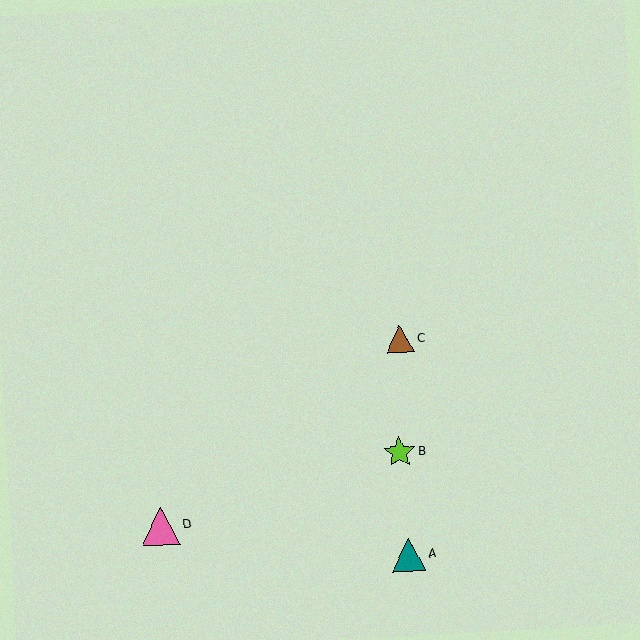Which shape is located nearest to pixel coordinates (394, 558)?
The teal triangle (labeled A) at (409, 555) is nearest to that location.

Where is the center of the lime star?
The center of the lime star is at (399, 452).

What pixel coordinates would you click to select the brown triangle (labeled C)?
Click at (400, 339) to select the brown triangle C.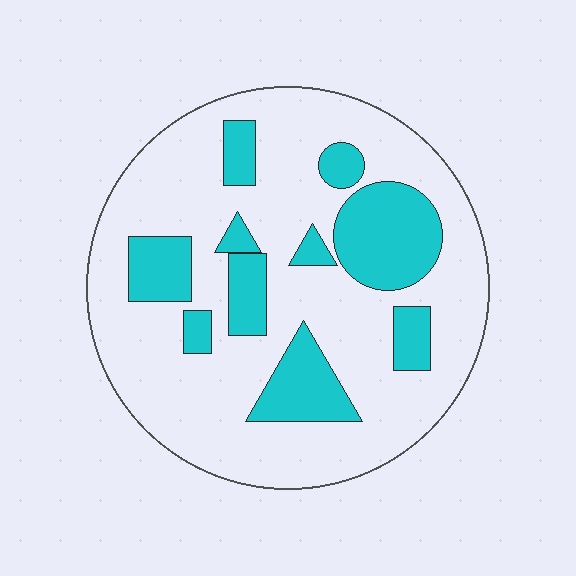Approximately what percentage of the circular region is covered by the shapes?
Approximately 25%.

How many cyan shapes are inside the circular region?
10.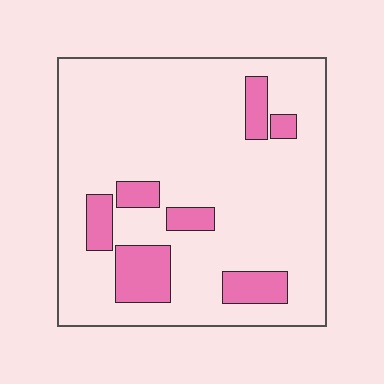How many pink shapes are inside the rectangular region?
7.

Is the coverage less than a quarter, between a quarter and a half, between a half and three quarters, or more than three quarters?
Less than a quarter.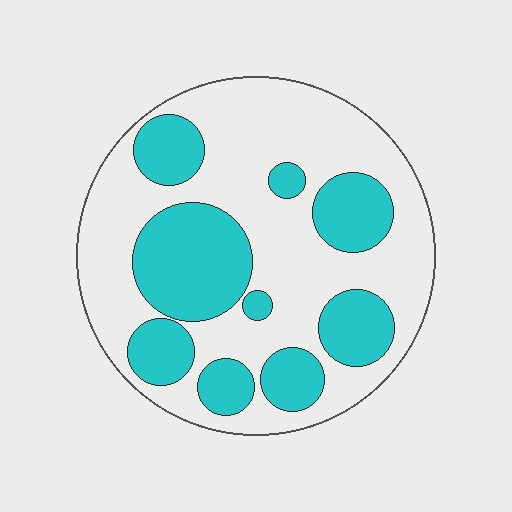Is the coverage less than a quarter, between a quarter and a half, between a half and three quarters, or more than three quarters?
Between a quarter and a half.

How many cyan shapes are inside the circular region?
9.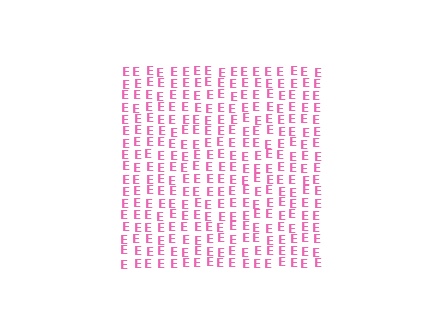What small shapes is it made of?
It is made of small letter E's.